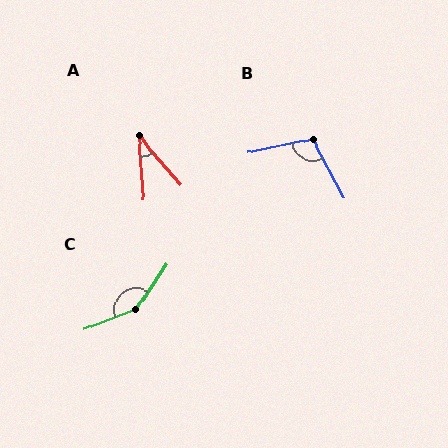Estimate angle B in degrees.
Approximately 106 degrees.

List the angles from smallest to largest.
A (37°), B (106°), C (144°).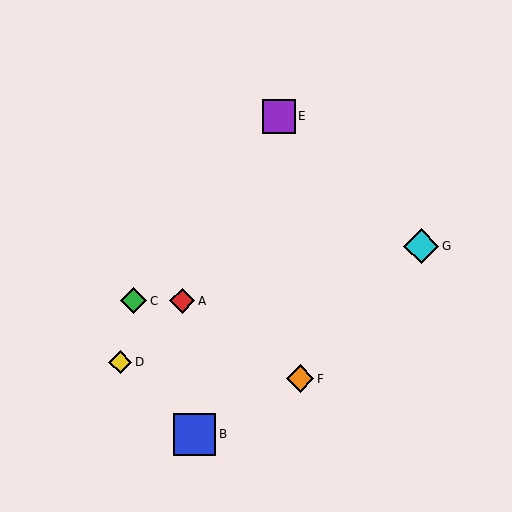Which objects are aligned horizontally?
Objects A, C are aligned horizontally.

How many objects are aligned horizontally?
2 objects (A, C) are aligned horizontally.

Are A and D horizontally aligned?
No, A is at y≈301 and D is at y≈362.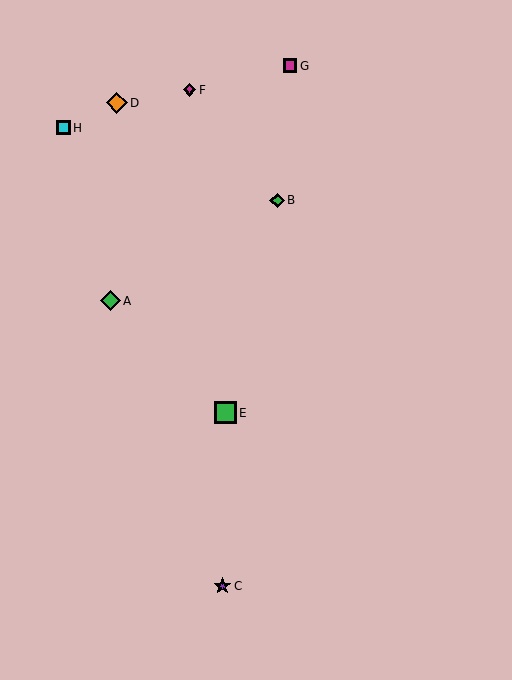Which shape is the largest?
The green square (labeled E) is the largest.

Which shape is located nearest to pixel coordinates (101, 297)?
The green diamond (labeled A) at (110, 301) is nearest to that location.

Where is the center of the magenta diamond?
The center of the magenta diamond is at (190, 90).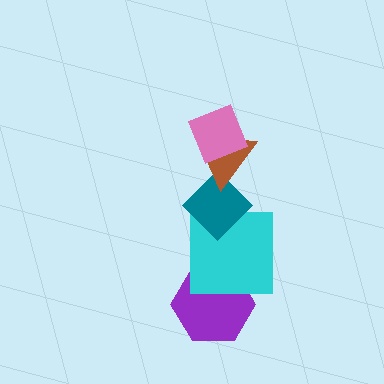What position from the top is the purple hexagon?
The purple hexagon is 5th from the top.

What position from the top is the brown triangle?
The brown triangle is 2nd from the top.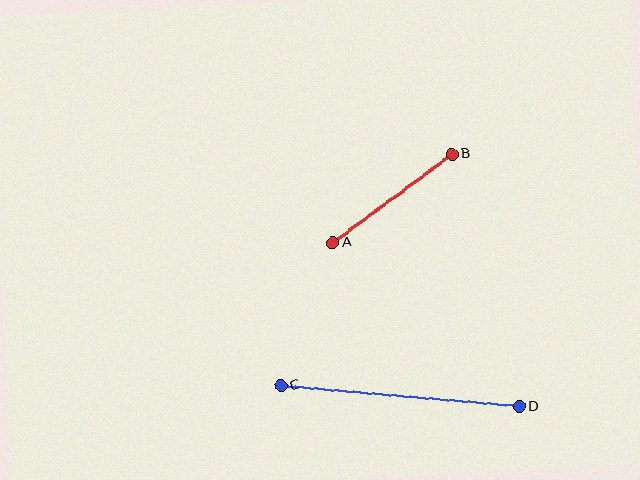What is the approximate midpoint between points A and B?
The midpoint is at approximately (392, 198) pixels.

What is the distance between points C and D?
The distance is approximately 240 pixels.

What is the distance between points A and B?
The distance is approximately 148 pixels.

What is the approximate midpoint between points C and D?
The midpoint is at approximately (400, 396) pixels.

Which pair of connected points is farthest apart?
Points C and D are farthest apart.